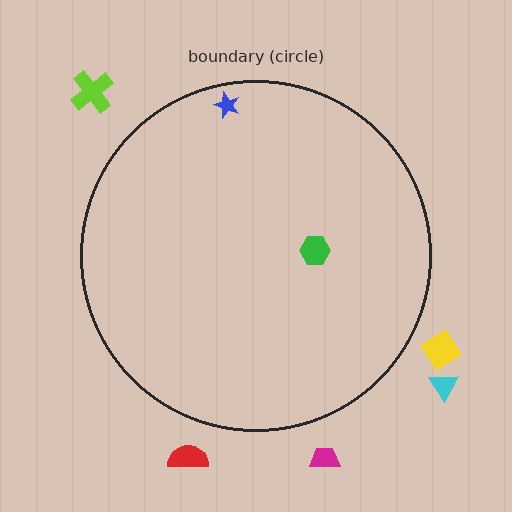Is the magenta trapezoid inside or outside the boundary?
Outside.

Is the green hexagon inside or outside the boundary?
Inside.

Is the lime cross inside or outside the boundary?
Outside.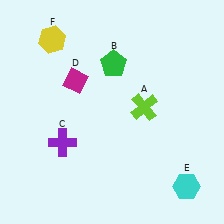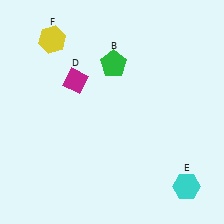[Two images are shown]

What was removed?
The purple cross (C), the lime cross (A) were removed in Image 2.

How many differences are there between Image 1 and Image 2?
There are 2 differences between the two images.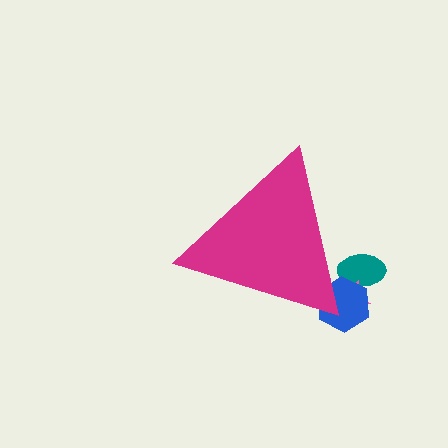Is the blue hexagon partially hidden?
Yes, the blue hexagon is partially hidden behind the magenta triangle.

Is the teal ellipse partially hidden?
Yes, the teal ellipse is partially hidden behind the magenta triangle.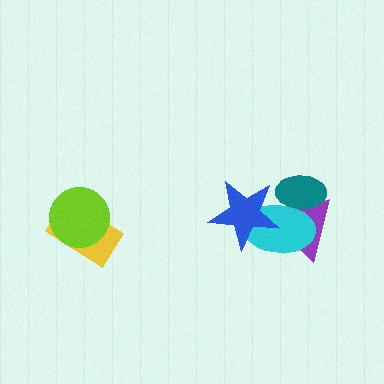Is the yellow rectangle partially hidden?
Yes, it is partially covered by another shape.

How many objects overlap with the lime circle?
1 object overlaps with the lime circle.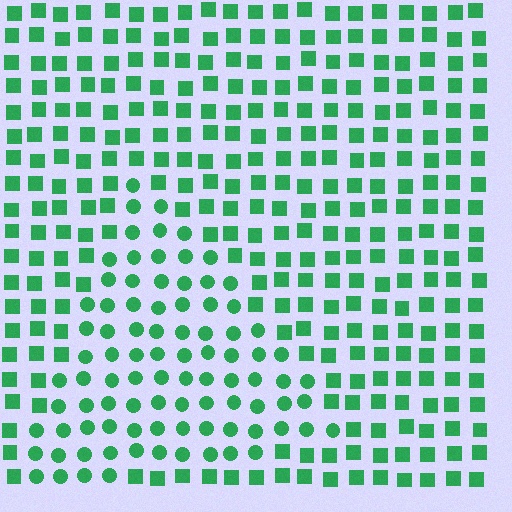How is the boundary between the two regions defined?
The boundary is defined by a change in element shape: circles inside vs. squares outside. All elements share the same color and spacing.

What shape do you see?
I see a triangle.